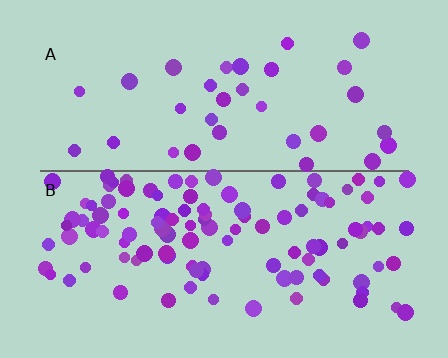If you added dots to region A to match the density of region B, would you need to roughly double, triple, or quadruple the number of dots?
Approximately triple.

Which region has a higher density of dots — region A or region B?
B (the bottom).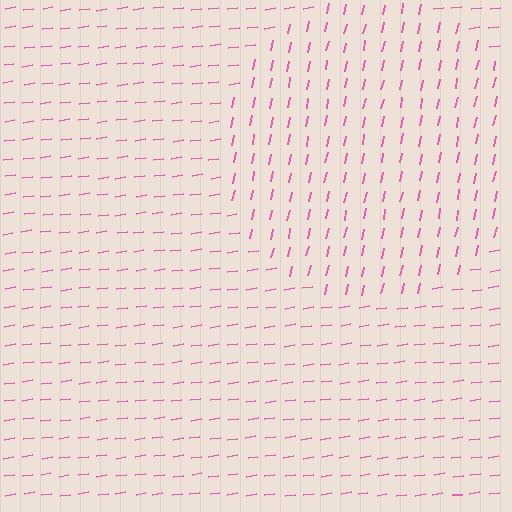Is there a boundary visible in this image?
Yes, there is a texture boundary formed by a change in line orientation.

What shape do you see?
I see a circle.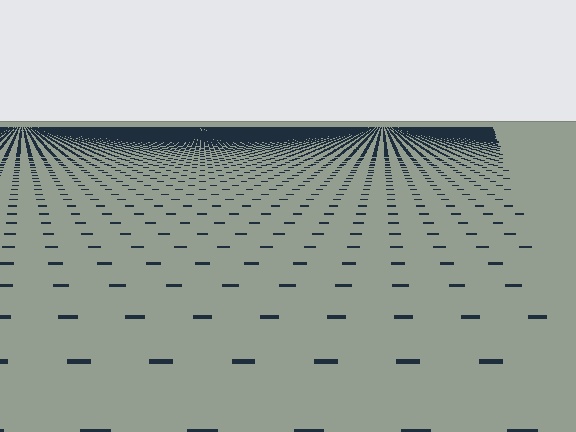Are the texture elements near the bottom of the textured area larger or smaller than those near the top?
Larger. Near the bottom, elements are closer to the viewer and appear at a bigger on-screen size.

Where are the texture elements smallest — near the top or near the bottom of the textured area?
Near the top.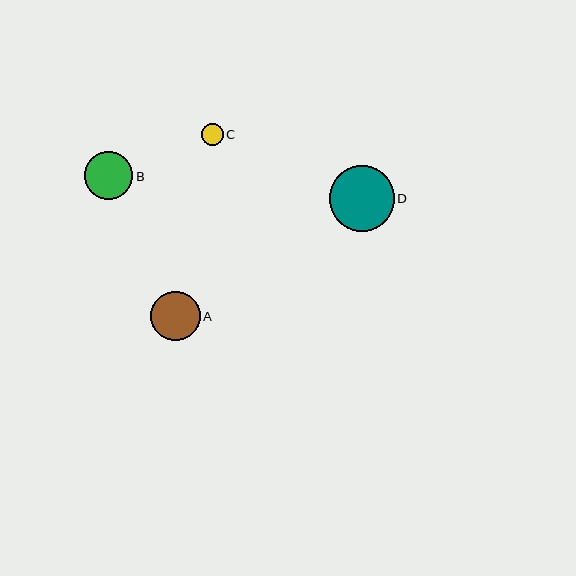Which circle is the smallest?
Circle C is the smallest with a size of approximately 22 pixels.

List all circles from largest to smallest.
From largest to smallest: D, A, B, C.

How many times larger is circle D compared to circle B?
Circle D is approximately 1.4 times the size of circle B.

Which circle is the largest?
Circle D is the largest with a size of approximately 65 pixels.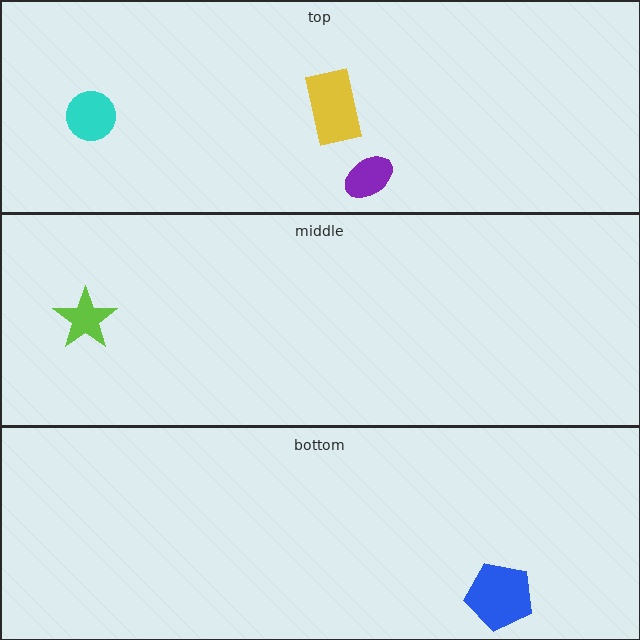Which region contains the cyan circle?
The top region.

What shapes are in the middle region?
The lime star.